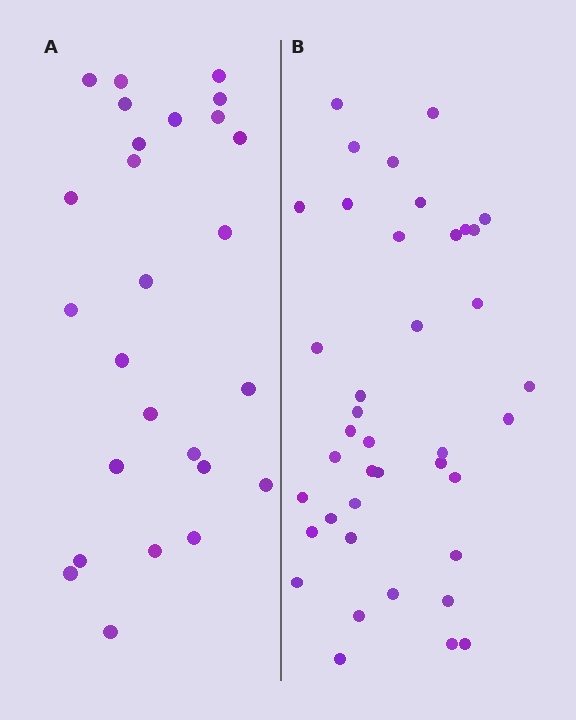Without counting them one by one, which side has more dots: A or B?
Region B (the right region) has more dots.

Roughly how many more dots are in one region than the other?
Region B has approximately 15 more dots than region A.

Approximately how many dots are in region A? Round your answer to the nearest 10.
About 30 dots. (The exact count is 26, which rounds to 30.)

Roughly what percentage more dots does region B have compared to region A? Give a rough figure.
About 55% more.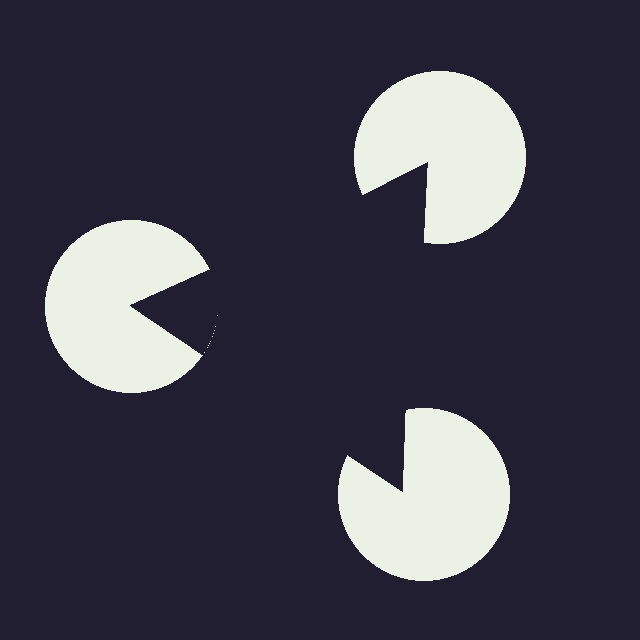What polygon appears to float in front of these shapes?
An illusory triangle — its edges are inferred from the aligned wedge cuts in the pac-man discs, not physically drawn.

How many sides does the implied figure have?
3 sides.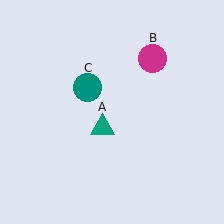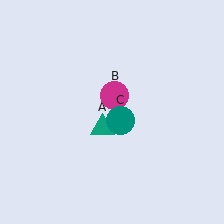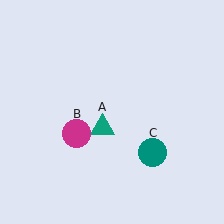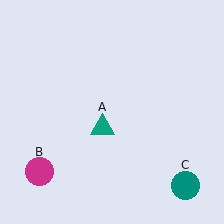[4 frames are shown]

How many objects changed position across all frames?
2 objects changed position: magenta circle (object B), teal circle (object C).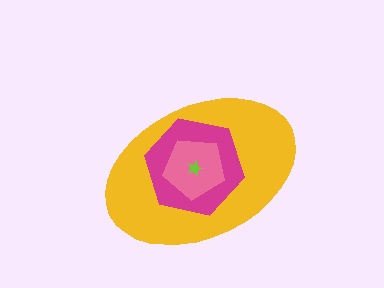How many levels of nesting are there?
4.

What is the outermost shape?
The yellow ellipse.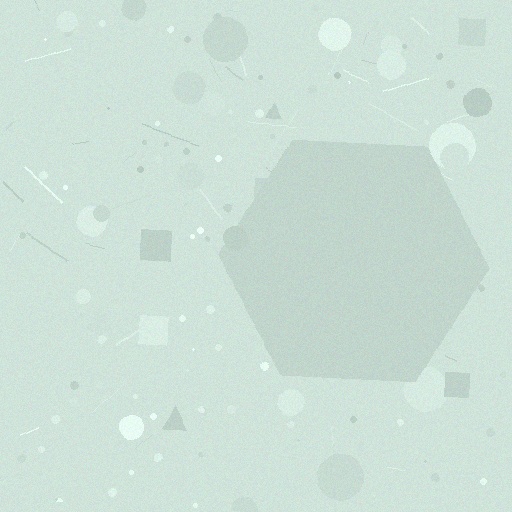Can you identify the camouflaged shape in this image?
The camouflaged shape is a hexagon.